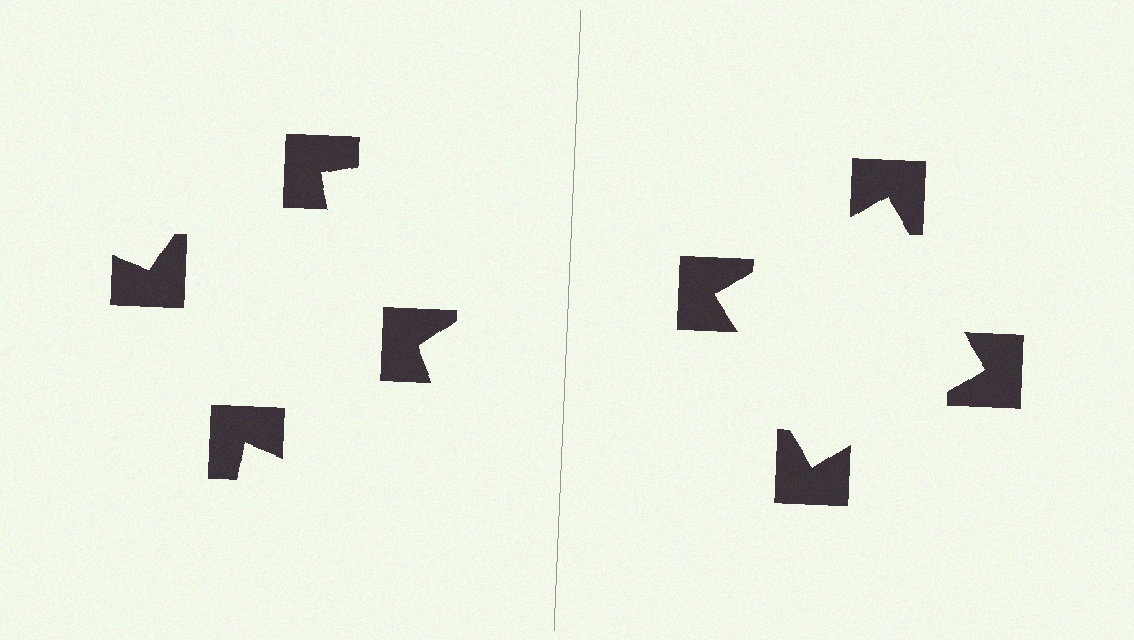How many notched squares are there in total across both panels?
8 — 4 on each side.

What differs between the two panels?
The notched squares are positioned identically on both sides; only the wedge orientations differ. On the right they align to a square; on the left they are misaligned.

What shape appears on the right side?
An illusory square.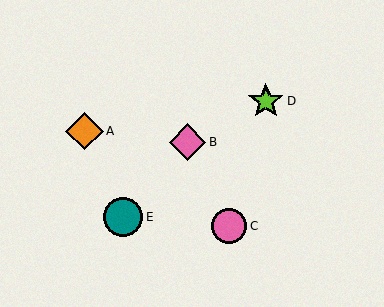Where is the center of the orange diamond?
The center of the orange diamond is at (85, 131).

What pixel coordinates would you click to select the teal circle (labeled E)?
Click at (123, 217) to select the teal circle E.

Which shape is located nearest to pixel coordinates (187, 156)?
The pink diamond (labeled B) at (187, 142) is nearest to that location.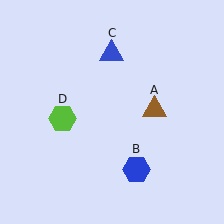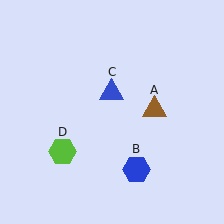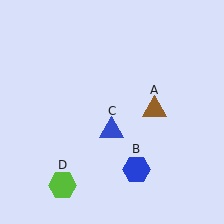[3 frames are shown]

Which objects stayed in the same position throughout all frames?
Brown triangle (object A) and blue hexagon (object B) remained stationary.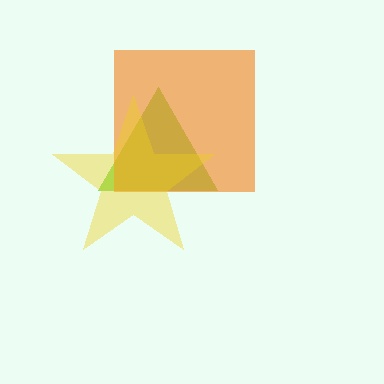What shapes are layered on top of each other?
The layered shapes are: a lime triangle, an orange square, a yellow star.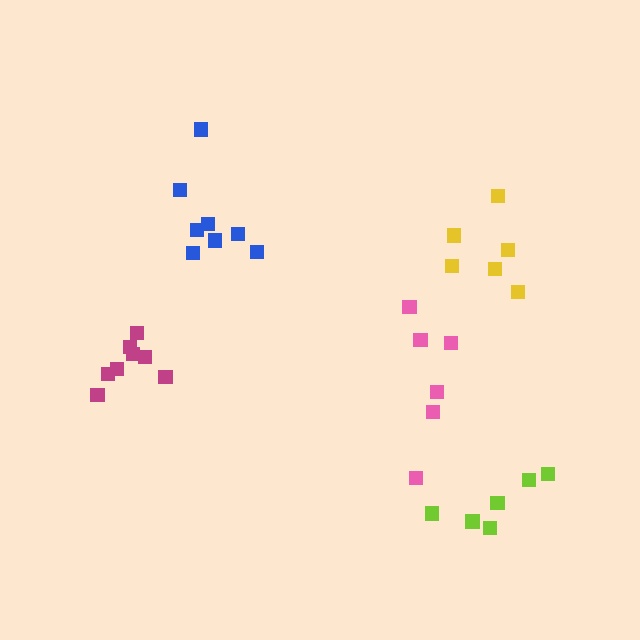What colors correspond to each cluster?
The clusters are colored: pink, magenta, blue, yellow, lime.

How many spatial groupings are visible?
There are 5 spatial groupings.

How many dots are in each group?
Group 1: 6 dots, Group 2: 8 dots, Group 3: 8 dots, Group 4: 6 dots, Group 5: 6 dots (34 total).